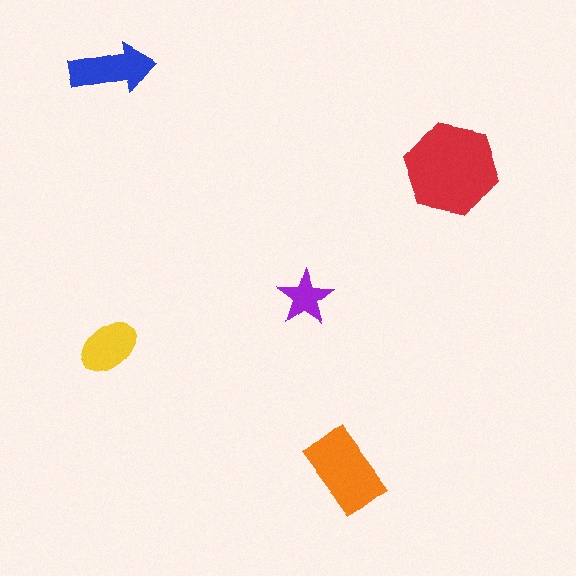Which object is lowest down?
The orange rectangle is bottommost.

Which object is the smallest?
The purple star.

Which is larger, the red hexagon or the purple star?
The red hexagon.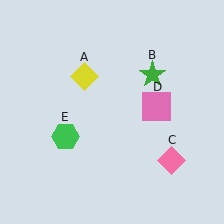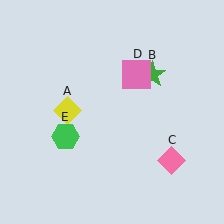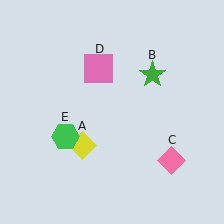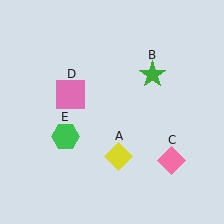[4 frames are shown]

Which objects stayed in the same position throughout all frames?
Green star (object B) and pink diamond (object C) and green hexagon (object E) remained stationary.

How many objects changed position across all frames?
2 objects changed position: yellow diamond (object A), pink square (object D).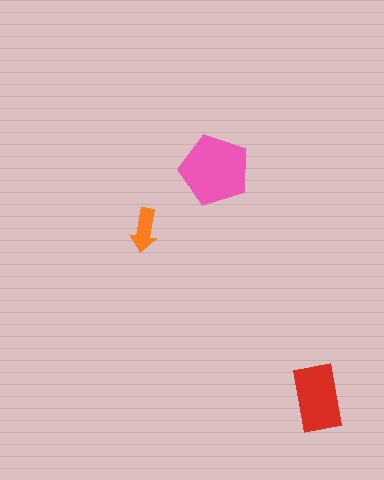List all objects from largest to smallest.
The pink pentagon, the red rectangle, the orange arrow.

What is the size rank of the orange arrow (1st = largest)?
3rd.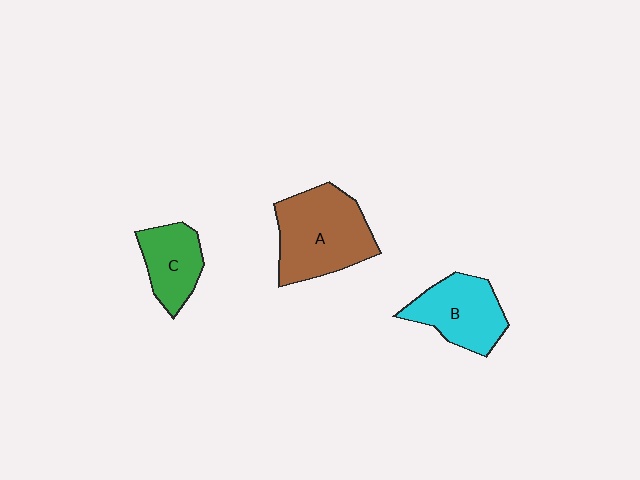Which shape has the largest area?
Shape A (brown).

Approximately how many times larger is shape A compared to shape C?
Approximately 1.8 times.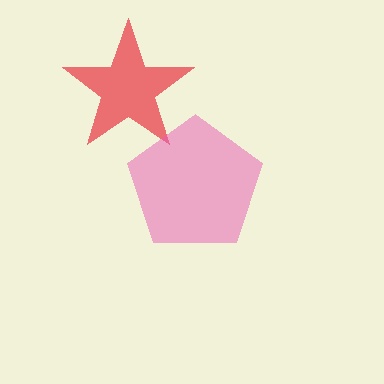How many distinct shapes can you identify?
There are 2 distinct shapes: a red star, a pink pentagon.